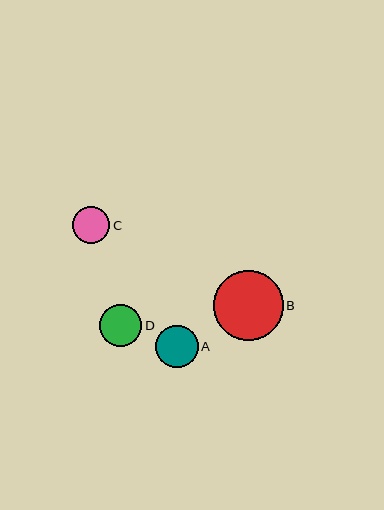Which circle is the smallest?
Circle C is the smallest with a size of approximately 37 pixels.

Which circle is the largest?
Circle B is the largest with a size of approximately 70 pixels.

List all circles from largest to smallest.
From largest to smallest: B, A, D, C.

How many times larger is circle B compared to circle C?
Circle B is approximately 1.9 times the size of circle C.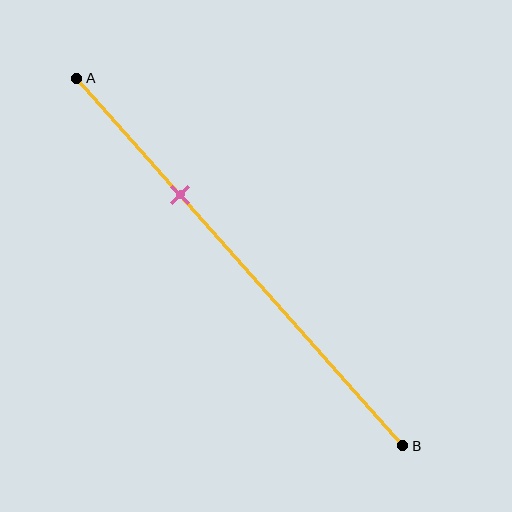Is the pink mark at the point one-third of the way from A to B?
Yes, the mark is approximately at the one-third point.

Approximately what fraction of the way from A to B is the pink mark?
The pink mark is approximately 30% of the way from A to B.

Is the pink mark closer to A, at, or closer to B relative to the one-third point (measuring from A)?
The pink mark is approximately at the one-third point of segment AB.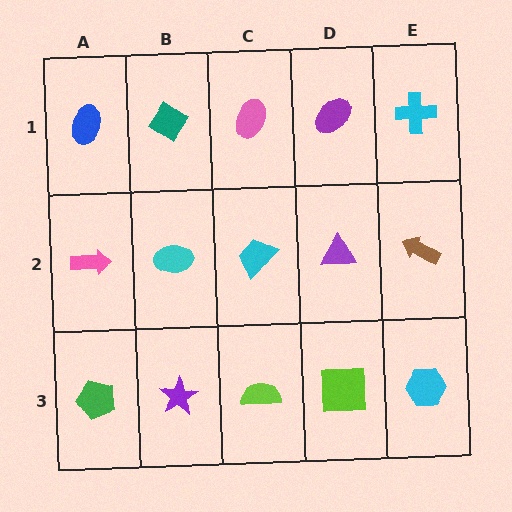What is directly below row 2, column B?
A purple star.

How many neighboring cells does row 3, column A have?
2.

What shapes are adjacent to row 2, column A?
A blue ellipse (row 1, column A), a green pentagon (row 3, column A), a cyan ellipse (row 2, column B).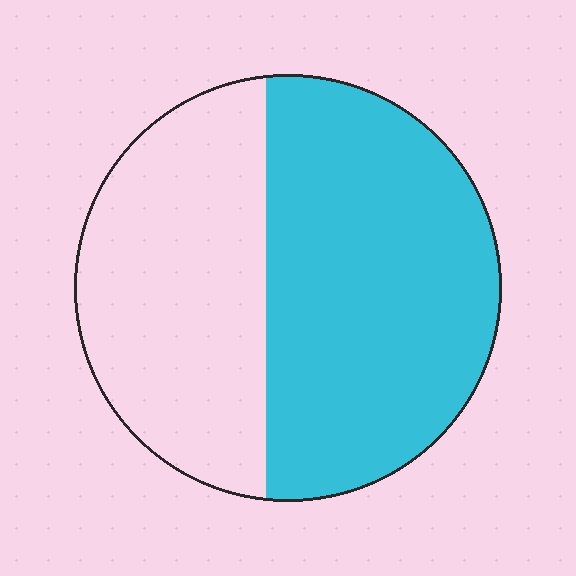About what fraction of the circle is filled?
About three fifths (3/5).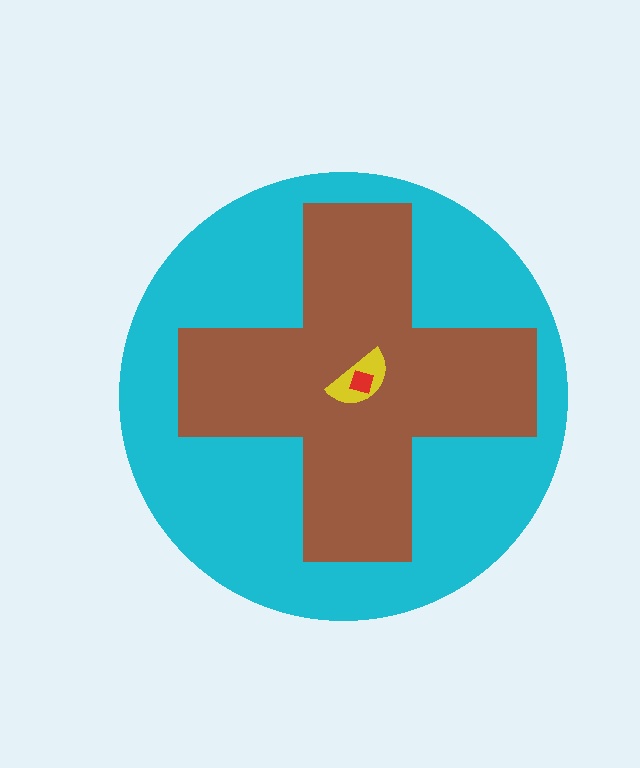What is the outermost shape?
The cyan circle.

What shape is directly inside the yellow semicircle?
The red diamond.